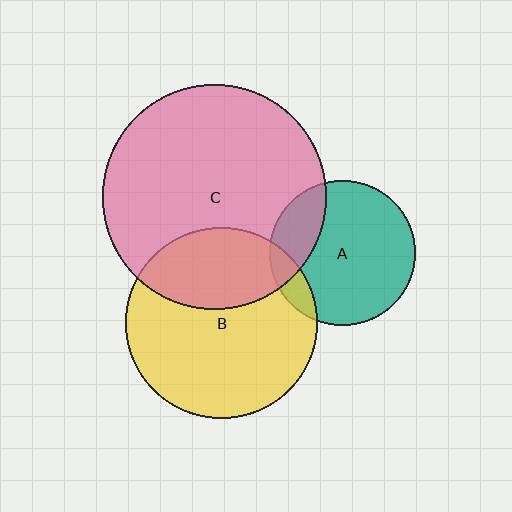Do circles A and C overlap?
Yes.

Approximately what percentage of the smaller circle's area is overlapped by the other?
Approximately 20%.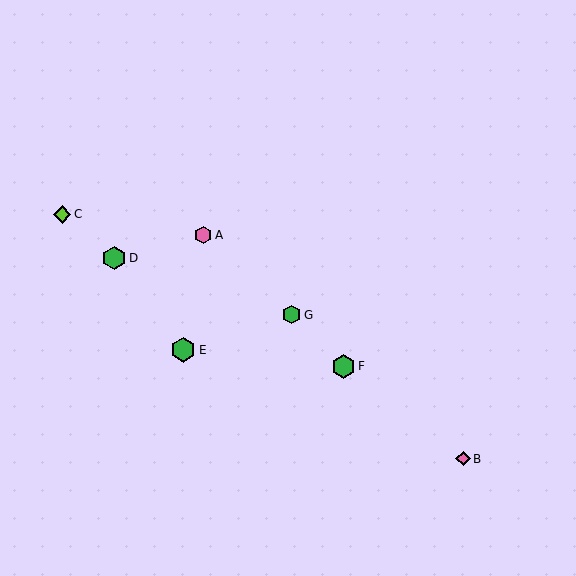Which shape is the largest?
The green hexagon (labeled E) is the largest.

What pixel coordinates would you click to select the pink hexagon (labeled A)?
Click at (203, 235) to select the pink hexagon A.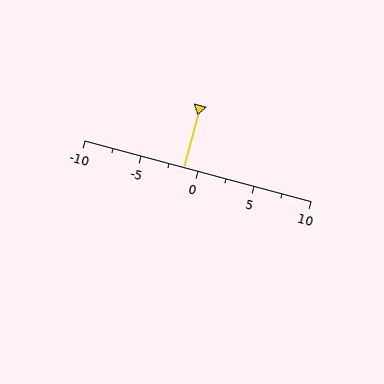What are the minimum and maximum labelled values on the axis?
The axis runs from -10 to 10.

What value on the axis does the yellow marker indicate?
The marker indicates approximately -1.2.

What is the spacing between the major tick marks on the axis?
The major ticks are spaced 5 apart.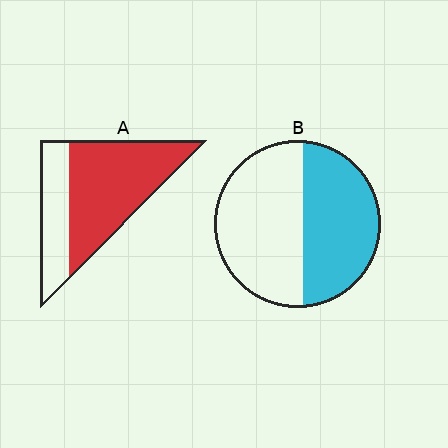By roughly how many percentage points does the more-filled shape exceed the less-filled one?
By roughly 25 percentage points (A over B).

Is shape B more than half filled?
No.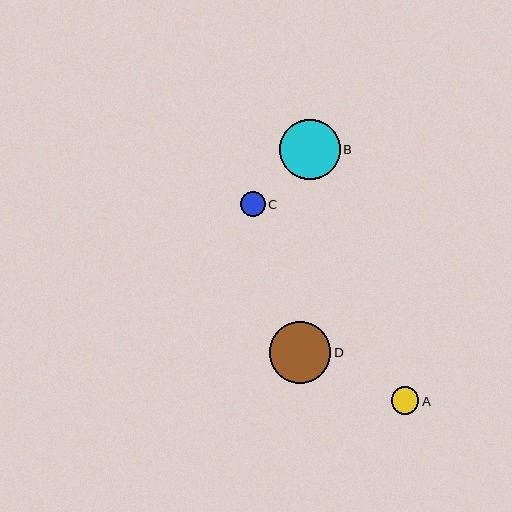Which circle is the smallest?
Circle C is the smallest with a size of approximately 25 pixels.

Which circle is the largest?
Circle D is the largest with a size of approximately 61 pixels.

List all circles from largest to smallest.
From largest to smallest: D, B, A, C.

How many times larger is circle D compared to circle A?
Circle D is approximately 2.2 times the size of circle A.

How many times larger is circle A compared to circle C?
Circle A is approximately 1.1 times the size of circle C.